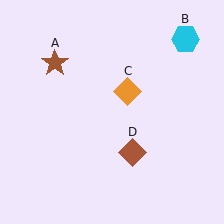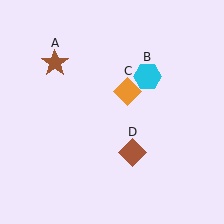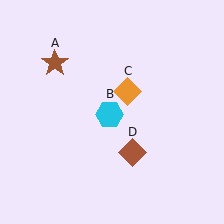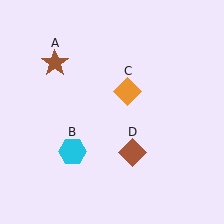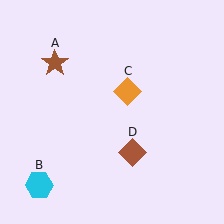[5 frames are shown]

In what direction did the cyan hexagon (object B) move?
The cyan hexagon (object B) moved down and to the left.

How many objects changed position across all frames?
1 object changed position: cyan hexagon (object B).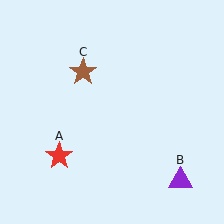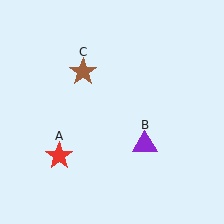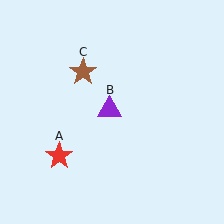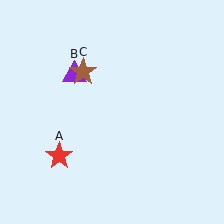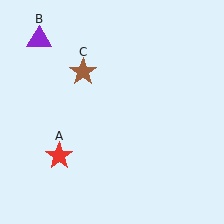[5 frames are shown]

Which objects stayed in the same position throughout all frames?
Red star (object A) and brown star (object C) remained stationary.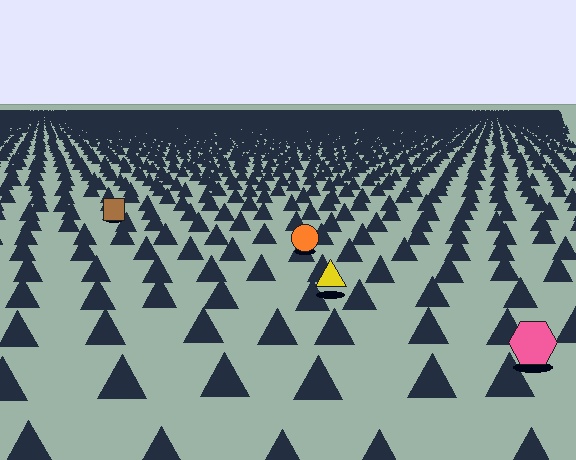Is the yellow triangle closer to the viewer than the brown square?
Yes. The yellow triangle is closer — you can tell from the texture gradient: the ground texture is coarser near it.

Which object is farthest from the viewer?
The brown square is farthest from the viewer. It appears smaller and the ground texture around it is denser.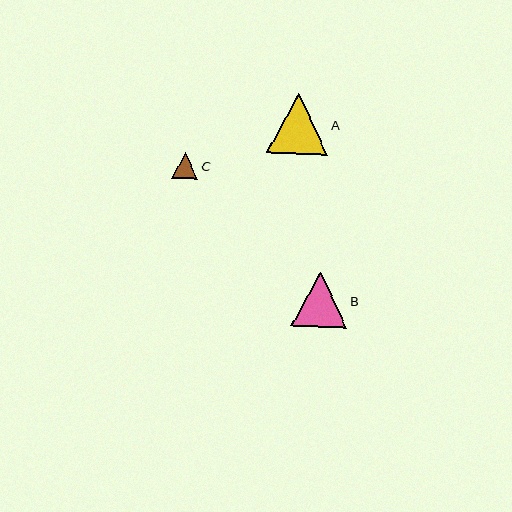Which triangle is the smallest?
Triangle C is the smallest with a size of approximately 26 pixels.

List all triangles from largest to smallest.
From largest to smallest: A, B, C.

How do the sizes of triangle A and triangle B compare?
Triangle A and triangle B are approximately the same size.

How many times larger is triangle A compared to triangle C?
Triangle A is approximately 2.3 times the size of triangle C.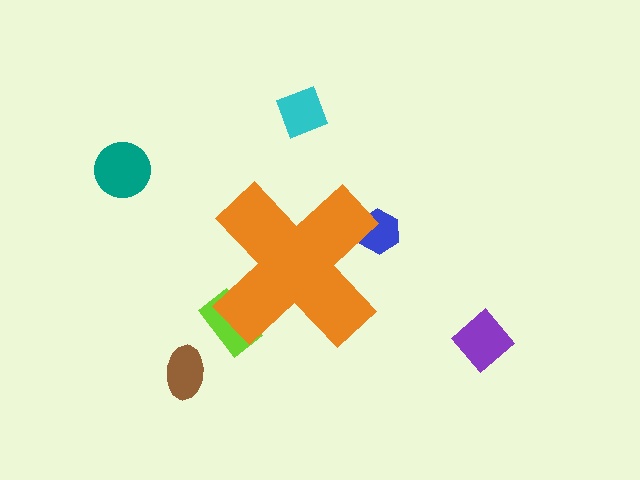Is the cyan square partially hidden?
No, the cyan square is fully visible.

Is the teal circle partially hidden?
No, the teal circle is fully visible.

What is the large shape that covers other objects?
An orange cross.